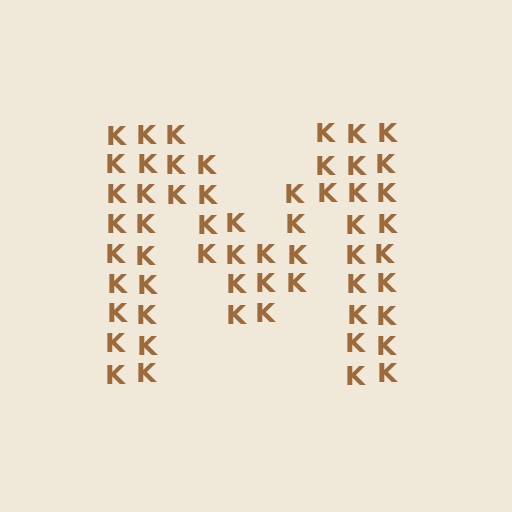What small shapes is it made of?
It is made of small letter K's.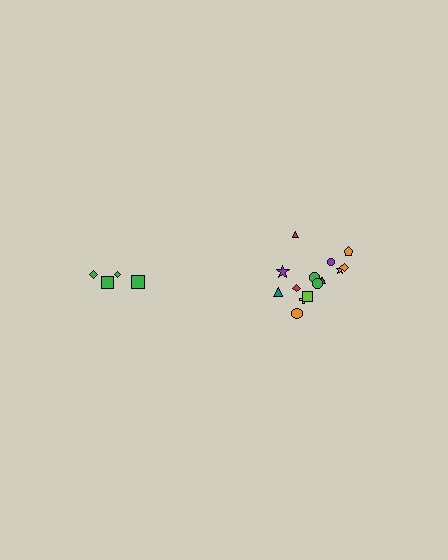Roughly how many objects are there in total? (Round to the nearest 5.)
Roughly 20 objects in total.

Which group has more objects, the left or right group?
The right group.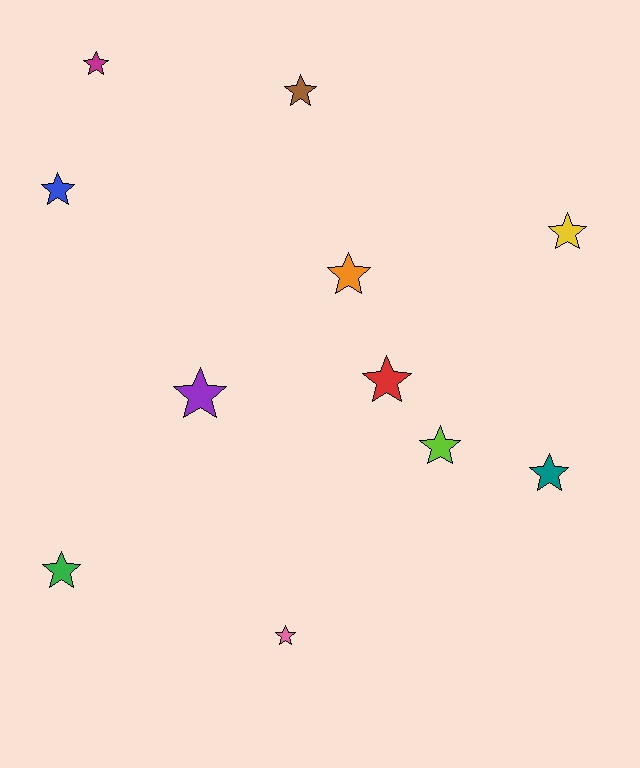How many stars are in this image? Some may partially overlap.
There are 11 stars.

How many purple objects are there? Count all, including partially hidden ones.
There is 1 purple object.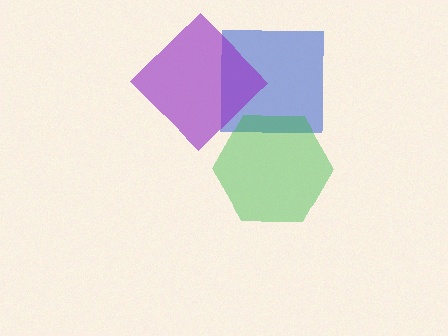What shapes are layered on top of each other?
The layered shapes are: a blue square, a purple diamond, a green hexagon.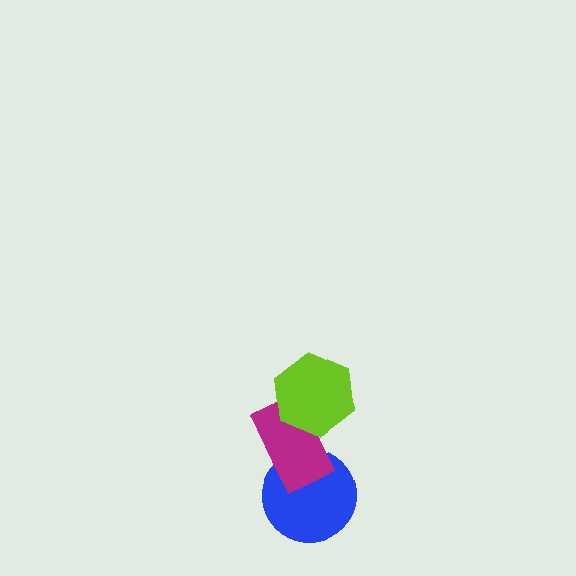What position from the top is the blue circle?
The blue circle is 3rd from the top.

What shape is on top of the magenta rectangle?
The lime hexagon is on top of the magenta rectangle.